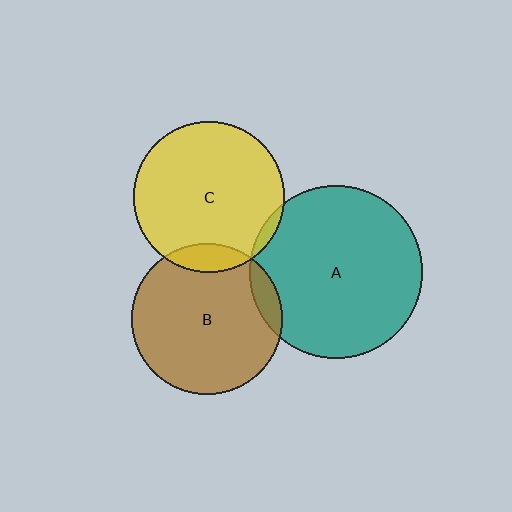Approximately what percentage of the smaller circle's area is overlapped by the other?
Approximately 10%.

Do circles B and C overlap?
Yes.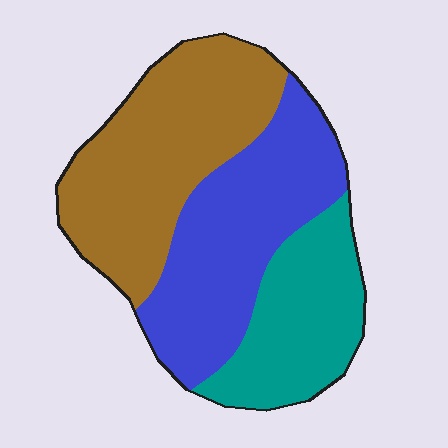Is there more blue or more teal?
Blue.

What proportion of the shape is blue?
Blue takes up about three eighths (3/8) of the shape.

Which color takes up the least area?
Teal, at roughly 25%.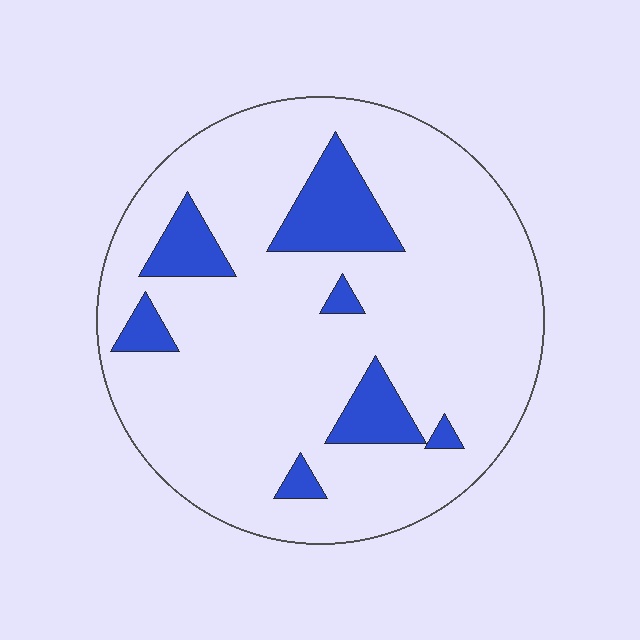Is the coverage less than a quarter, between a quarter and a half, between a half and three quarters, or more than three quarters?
Less than a quarter.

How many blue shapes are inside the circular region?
7.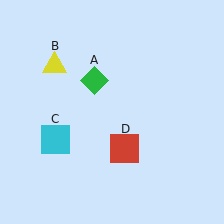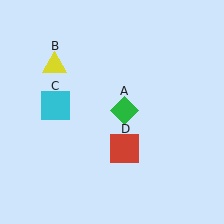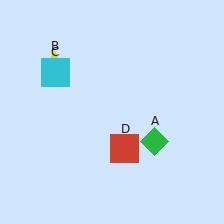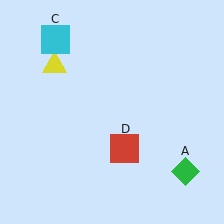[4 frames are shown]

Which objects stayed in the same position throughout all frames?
Yellow triangle (object B) and red square (object D) remained stationary.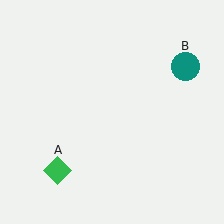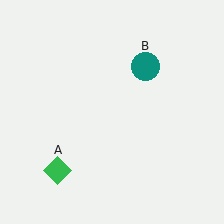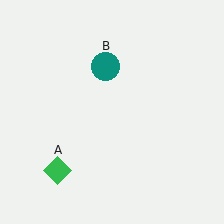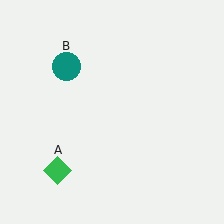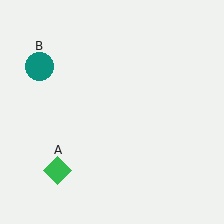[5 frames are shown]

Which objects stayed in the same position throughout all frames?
Green diamond (object A) remained stationary.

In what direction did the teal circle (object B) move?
The teal circle (object B) moved left.